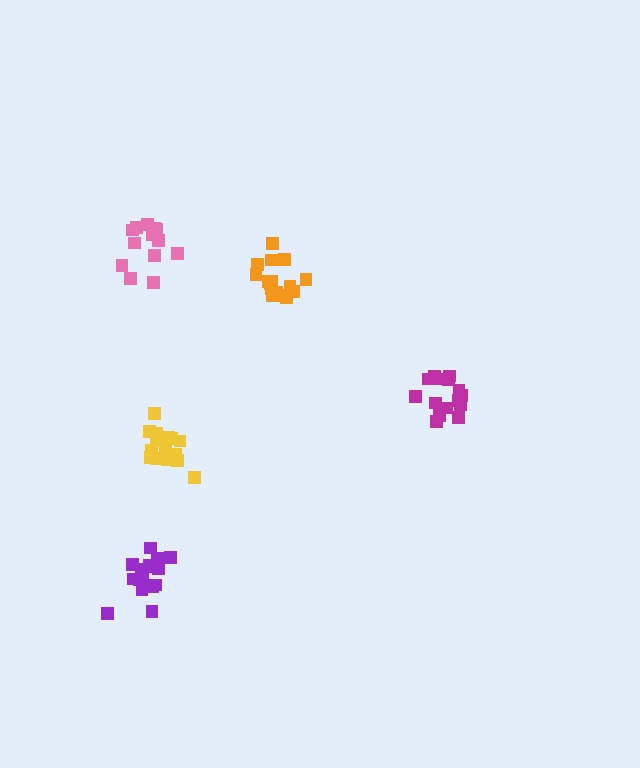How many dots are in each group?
Group 1: 17 dots, Group 2: 13 dots, Group 3: 15 dots, Group 4: 16 dots, Group 5: 17 dots (78 total).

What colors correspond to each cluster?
The clusters are colored: yellow, pink, magenta, orange, purple.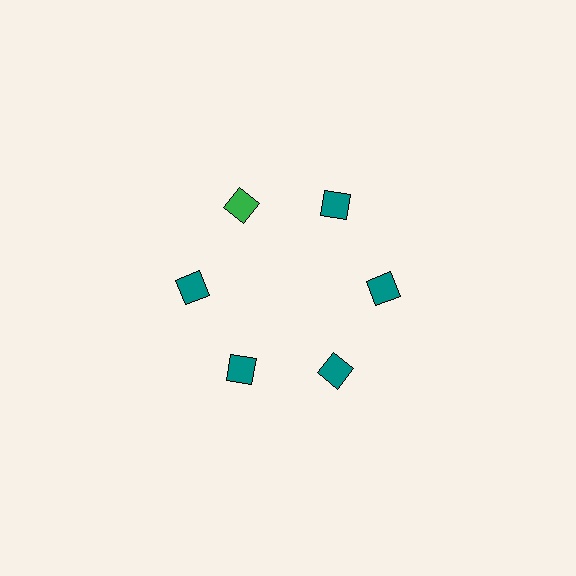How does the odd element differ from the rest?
It has a different color: green instead of teal.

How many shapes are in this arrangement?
There are 6 shapes arranged in a ring pattern.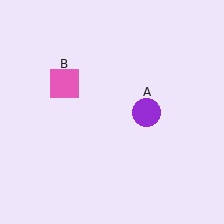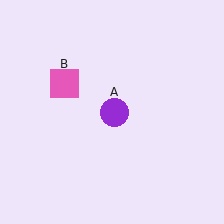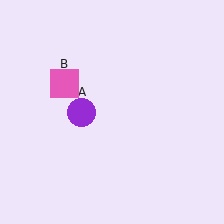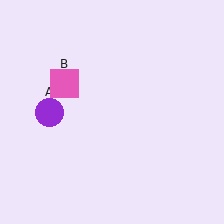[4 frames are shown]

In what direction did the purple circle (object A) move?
The purple circle (object A) moved left.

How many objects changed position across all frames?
1 object changed position: purple circle (object A).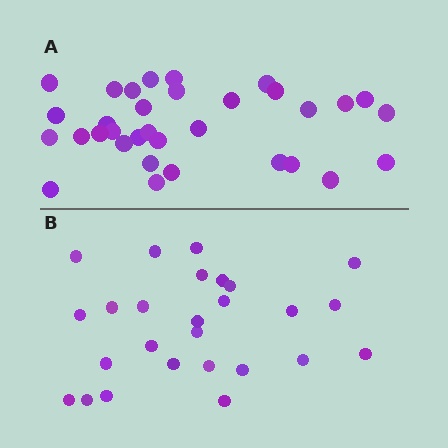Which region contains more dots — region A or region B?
Region A (the top region) has more dots.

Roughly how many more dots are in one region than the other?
Region A has roughly 8 or so more dots than region B.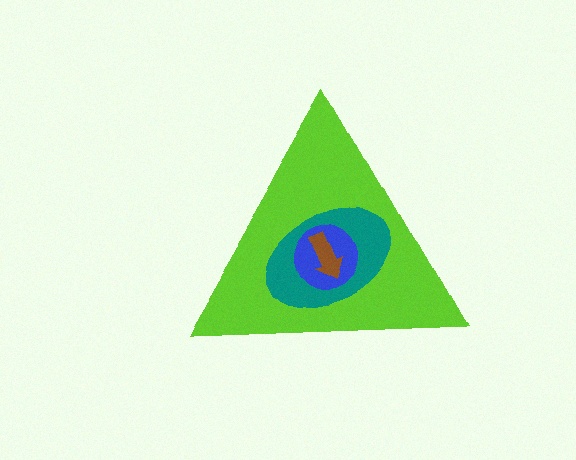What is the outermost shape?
The lime triangle.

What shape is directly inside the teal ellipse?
The blue circle.